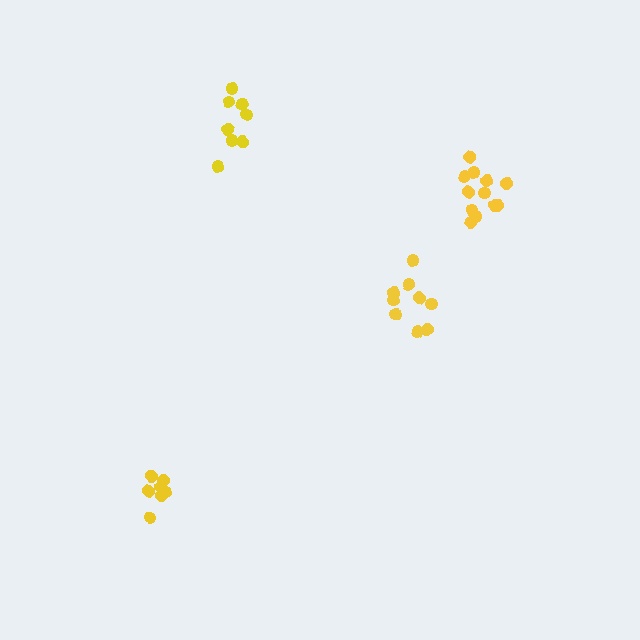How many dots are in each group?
Group 1: 9 dots, Group 2: 12 dots, Group 3: 7 dots, Group 4: 8 dots (36 total).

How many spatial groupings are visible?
There are 4 spatial groupings.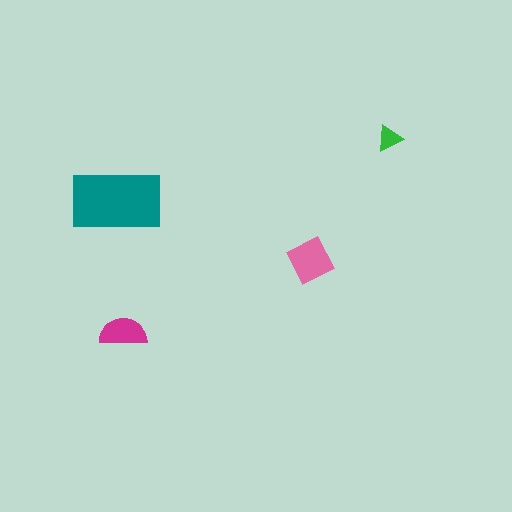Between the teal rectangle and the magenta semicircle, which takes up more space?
The teal rectangle.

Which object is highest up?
The green triangle is topmost.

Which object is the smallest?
The green triangle.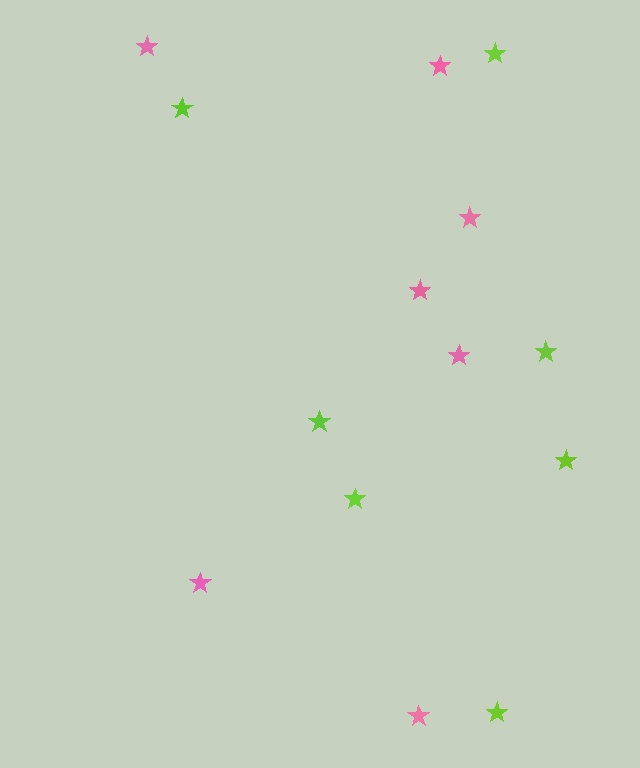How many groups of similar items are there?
There are 2 groups: one group of pink stars (7) and one group of lime stars (7).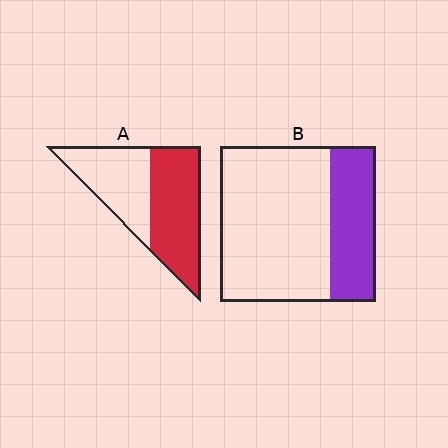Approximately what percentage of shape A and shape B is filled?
A is approximately 55% and B is approximately 30%.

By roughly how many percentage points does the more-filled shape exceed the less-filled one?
By roughly 25 percentage points (A over B).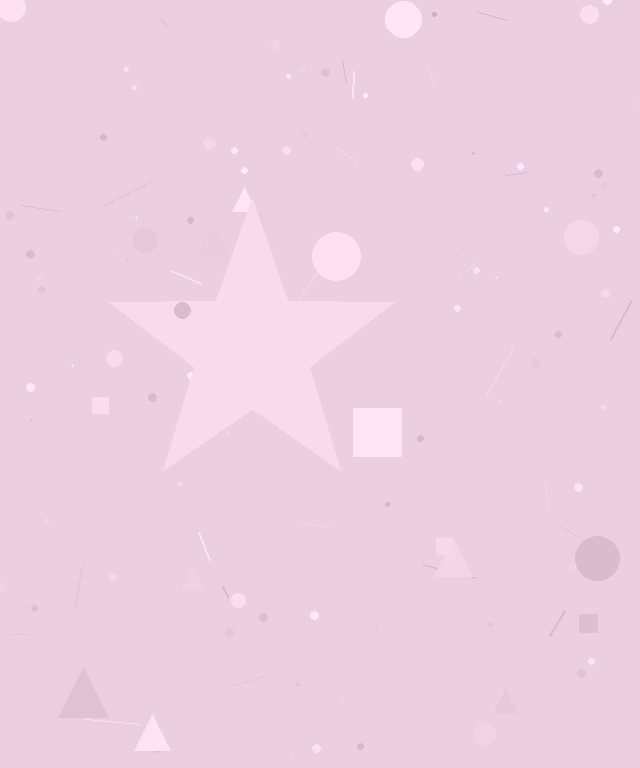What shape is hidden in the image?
A star is hidden in the image.